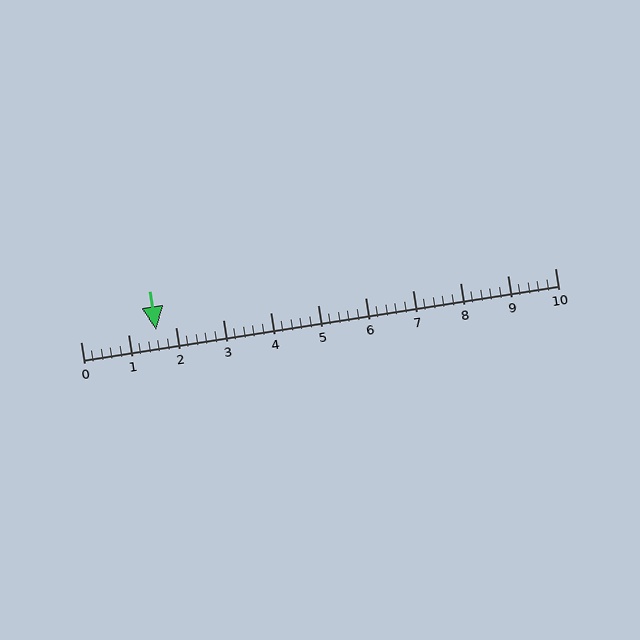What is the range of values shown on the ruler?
The ruler shows values from 0 to 10.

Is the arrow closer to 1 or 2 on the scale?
The arrow is closer to 2.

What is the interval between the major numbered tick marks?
The major tick marks are spaced 1 units apart.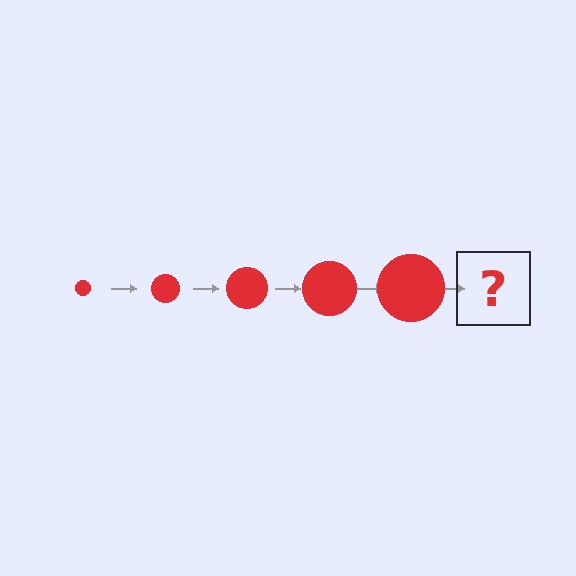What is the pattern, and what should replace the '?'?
The pattern is that the circle gets progressively larger each step. The '?' should be a red circle, larger than the previous one.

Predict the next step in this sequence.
The next step is a red circle, larger than the previous one.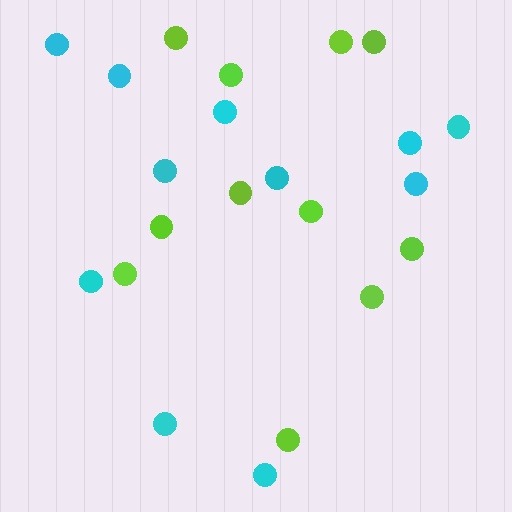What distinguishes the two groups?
There are 2 groups: one group of cyan circles (11) and one group of lime circles (11).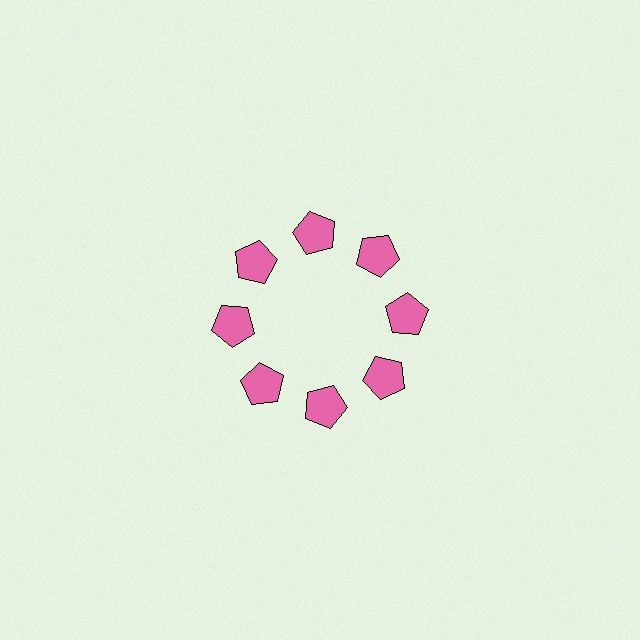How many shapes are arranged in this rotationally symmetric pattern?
There are 8 shapes, arranged in 8 groups of 1.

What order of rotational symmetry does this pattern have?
This pattern has 8-fold rotational symmetry.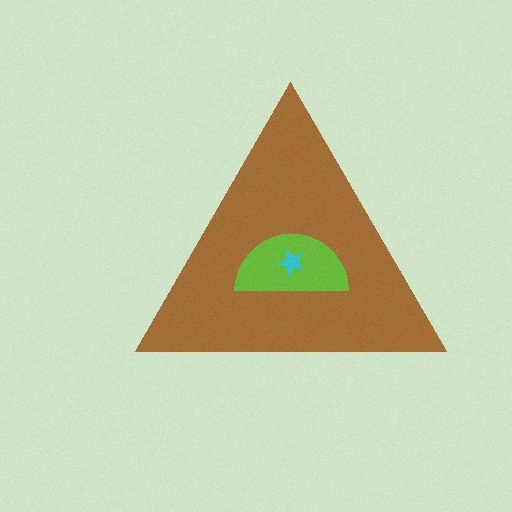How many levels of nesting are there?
3.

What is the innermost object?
The cyan star.